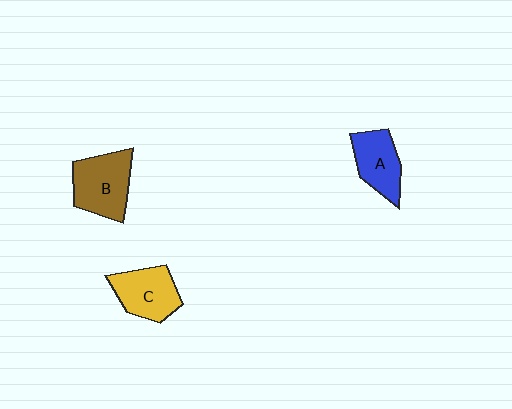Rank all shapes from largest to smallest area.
From largest to smallest: B (brown), C (yellow), A (blue).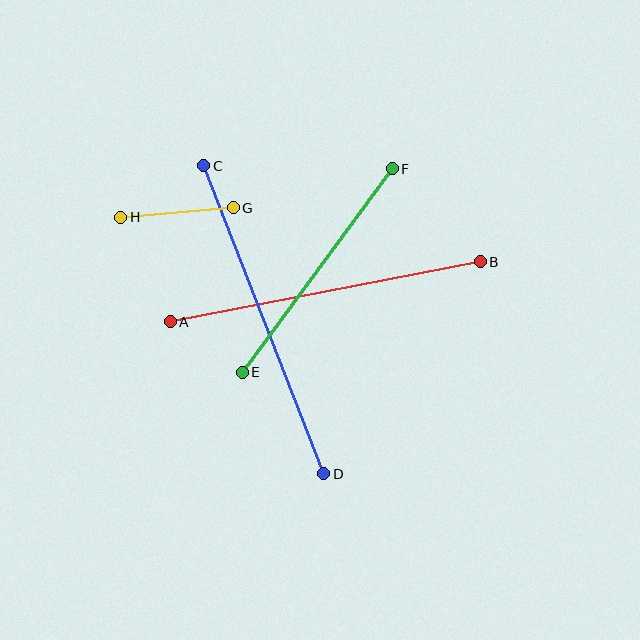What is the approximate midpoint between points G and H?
The midpoint is at approximately (177, 212) pixels.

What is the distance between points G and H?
The distance is approximately 113 pixels.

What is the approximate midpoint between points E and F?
The midpoint is at approximately (317, 270) pixels.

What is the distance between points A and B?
The distance is approximately 316 pixels.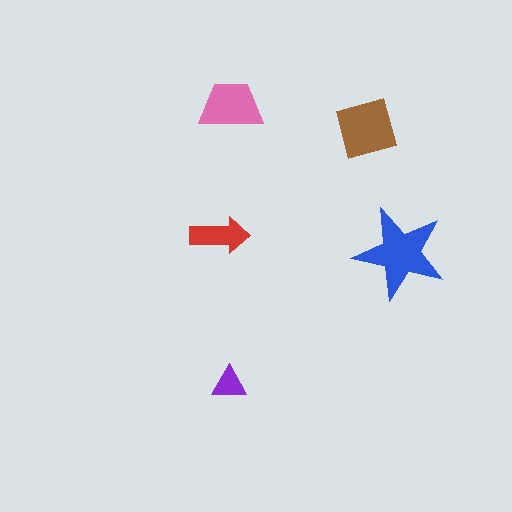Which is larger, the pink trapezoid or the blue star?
The blue star.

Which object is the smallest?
The purple triangle.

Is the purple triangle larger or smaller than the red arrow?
Smaller.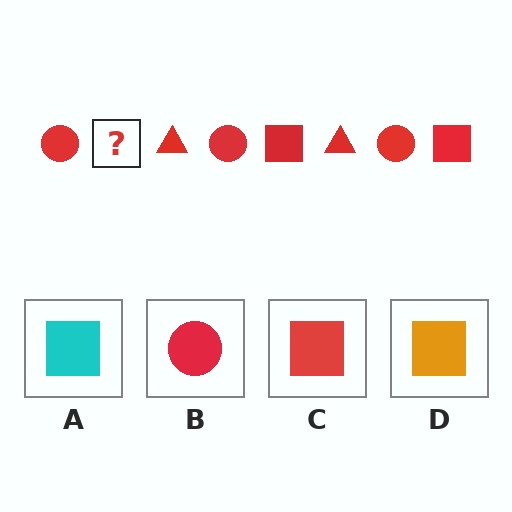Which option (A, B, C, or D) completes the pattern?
C.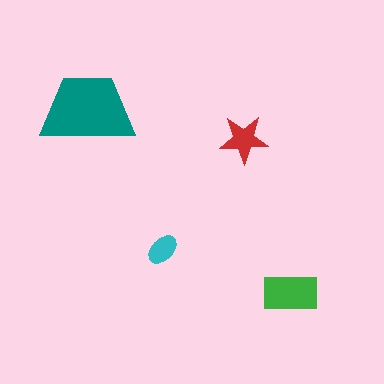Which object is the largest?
The teal trapezoid.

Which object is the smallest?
The cyan ellipse.